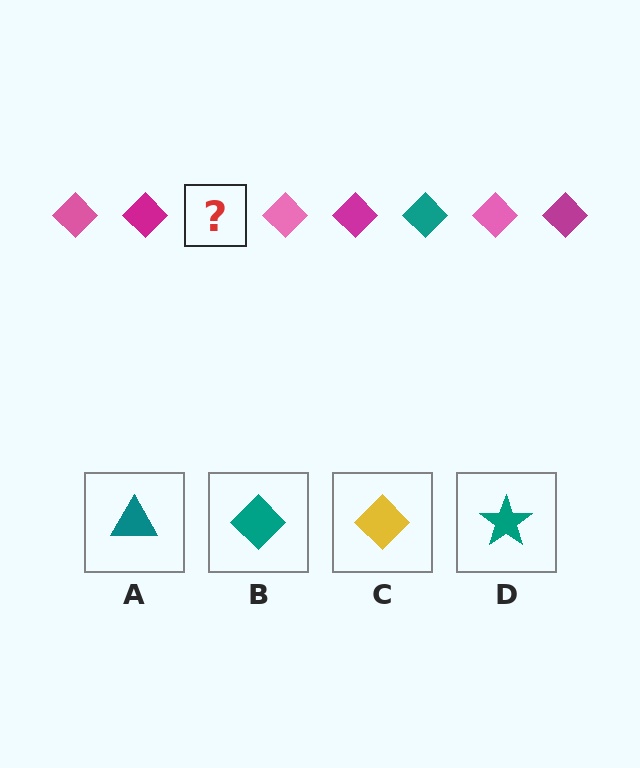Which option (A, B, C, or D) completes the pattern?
B.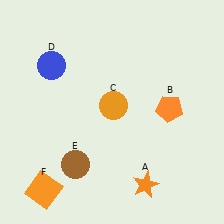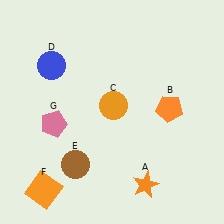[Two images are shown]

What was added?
A pink pentagon (G) was added in Image 2.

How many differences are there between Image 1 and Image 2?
There is 1 difference between the two images.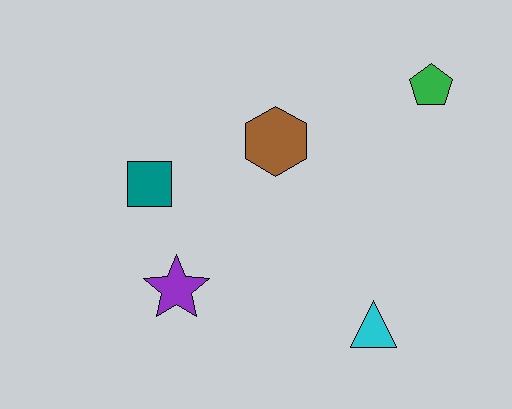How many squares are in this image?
There is 1 square.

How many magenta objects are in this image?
There are no magenta objects.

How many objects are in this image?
There are 5 objects.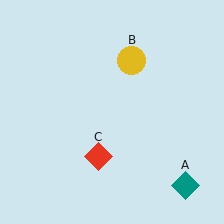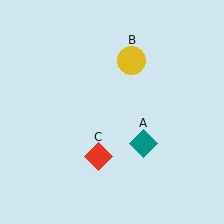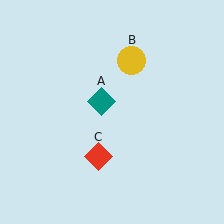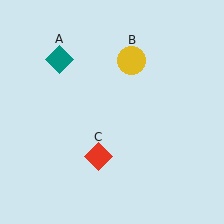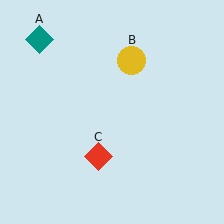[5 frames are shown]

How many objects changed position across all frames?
1 object changed position: teal diamond (object A).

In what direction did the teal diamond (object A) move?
The teal diamond (object A) moved up and to the left.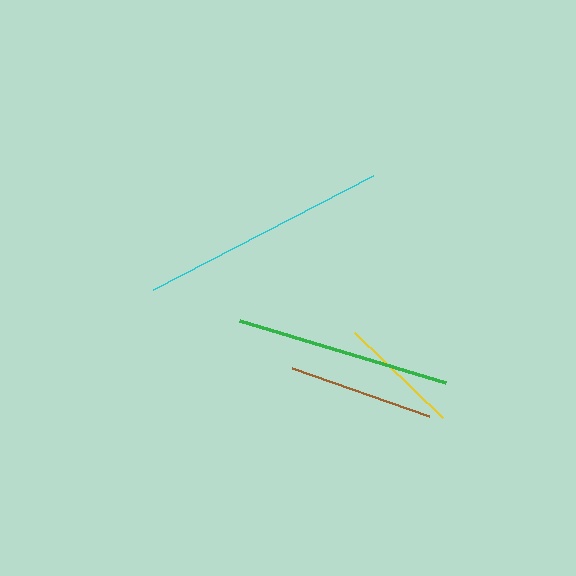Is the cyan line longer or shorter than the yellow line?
The cyan line is longer than the yellow line.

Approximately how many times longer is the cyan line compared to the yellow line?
The cyan line is approximately 2.0 times the length of the yellow line.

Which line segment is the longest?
The cyan line is the longest at approximately 248 pixels.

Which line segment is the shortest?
The yellow line is the shortest at approximately 122 pixels.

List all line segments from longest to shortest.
From longest to shortest: cyan, green, brown, yellow.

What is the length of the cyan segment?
The cyan segment is approximately 248 pixels long.